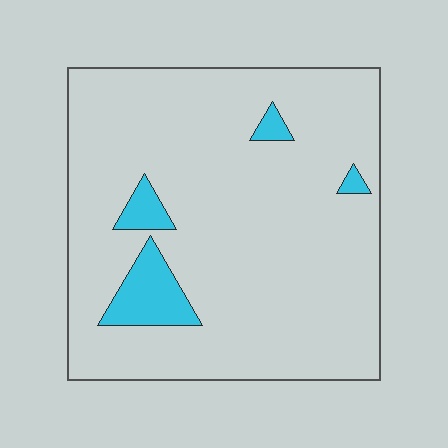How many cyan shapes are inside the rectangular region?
4.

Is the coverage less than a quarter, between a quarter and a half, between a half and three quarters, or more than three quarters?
Less than a quarter.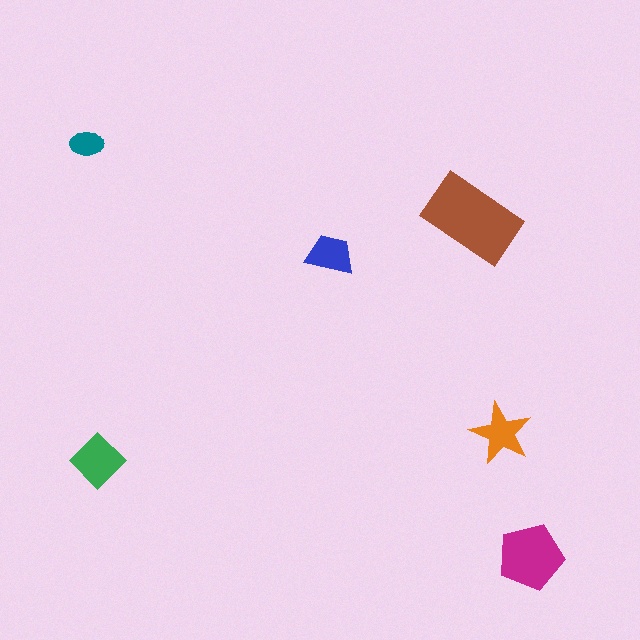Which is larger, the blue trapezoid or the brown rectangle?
The brown rectangle.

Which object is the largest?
The brown rectangle.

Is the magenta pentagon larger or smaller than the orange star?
Larger.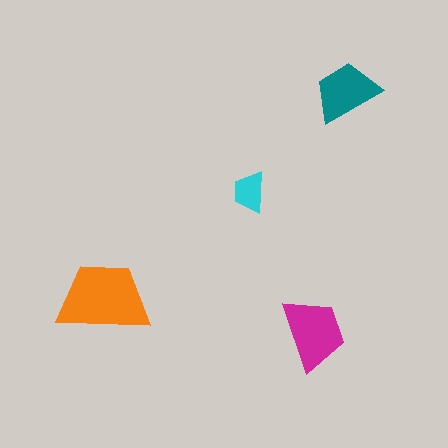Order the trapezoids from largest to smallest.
the orange one, the magenta one, the teal one, the cyan one.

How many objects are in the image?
There are 4 objects in the image.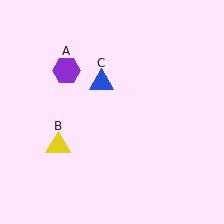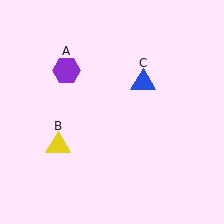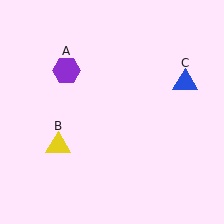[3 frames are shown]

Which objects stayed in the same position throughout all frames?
Purple hexagon (object A) and yellow triangle (object B) remained stationary.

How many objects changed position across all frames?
1 object changed position: blue triangle (object C).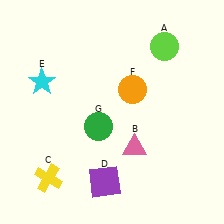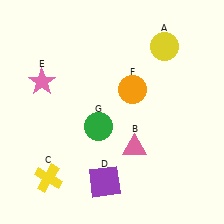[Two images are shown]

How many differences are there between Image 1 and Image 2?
There are 2 differences between the two images.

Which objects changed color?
A changed from lime to yellow. E changed from cyan to pink.